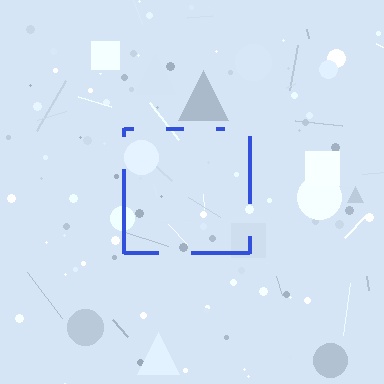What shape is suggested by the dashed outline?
The dashed outline suggests a square.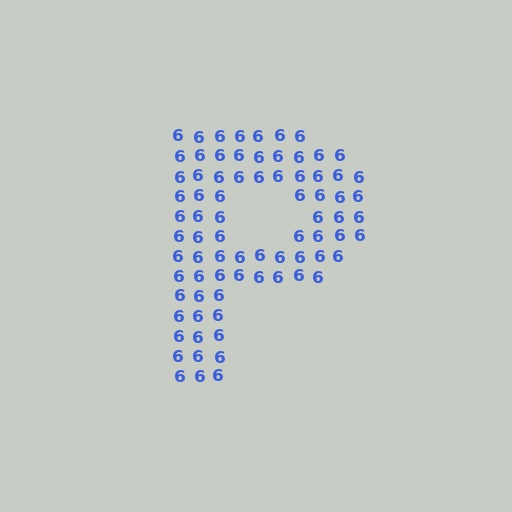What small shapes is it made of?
It is made of small digit 6's.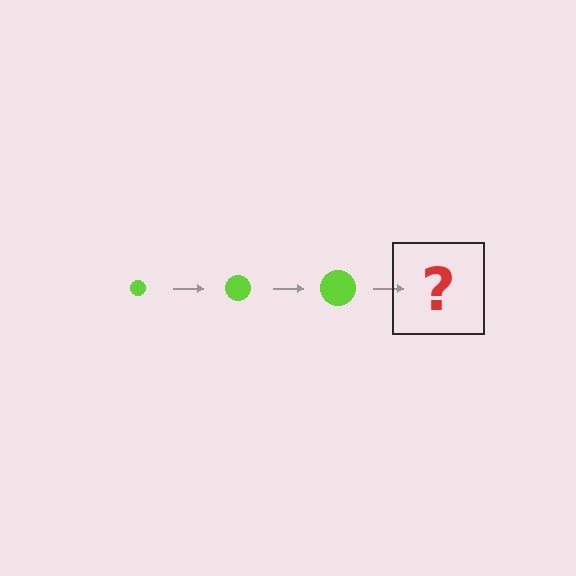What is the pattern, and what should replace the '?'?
The pattern is that the circle gets progressively larger each step. The '?' should be a lime circle, larger than the previous one.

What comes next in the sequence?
The next element should be a lime circle, larger than the previous one.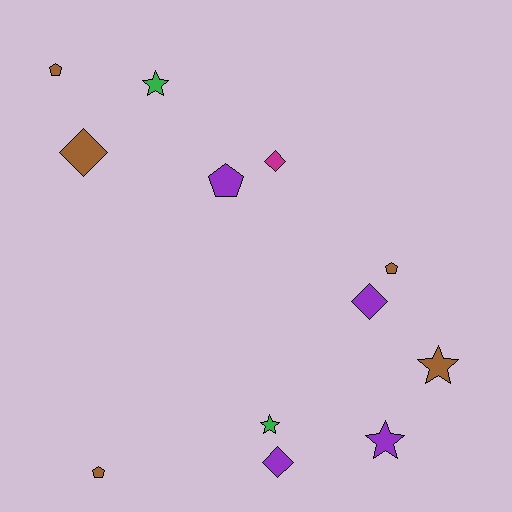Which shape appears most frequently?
Pentagon, with 4 objects.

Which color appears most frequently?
Brown, with 5 objects.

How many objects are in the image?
There are 12 objects.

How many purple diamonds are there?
There are 2 purple diamonds.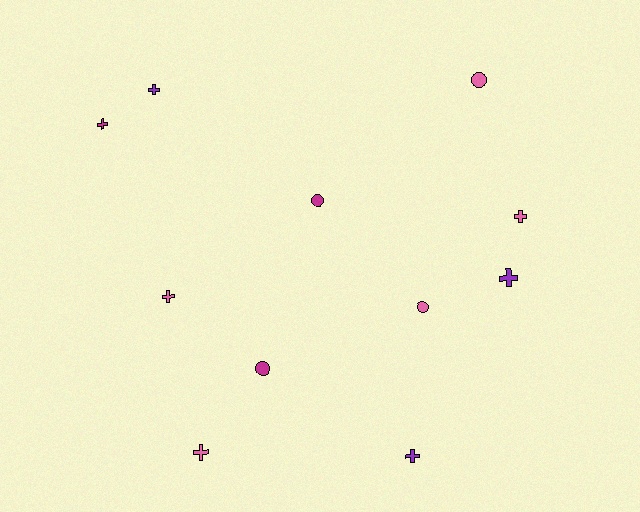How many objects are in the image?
There are 11 objects.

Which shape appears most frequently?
Cross, with 7 objects.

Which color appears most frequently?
Pink, with 5 objects.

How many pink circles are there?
There are 2 pink circles.